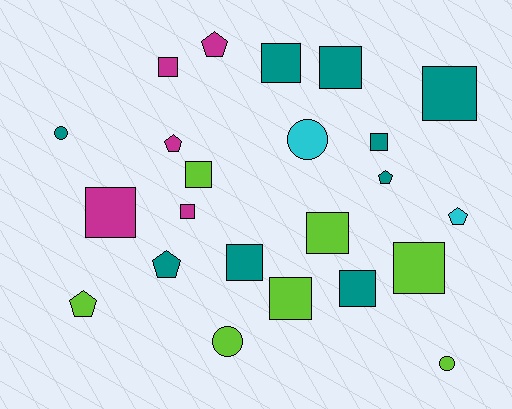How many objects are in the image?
There are 23 objects.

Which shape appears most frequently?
Square, with 13 objects.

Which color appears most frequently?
Teal, with 9 objects.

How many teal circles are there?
There is 1 teal circle.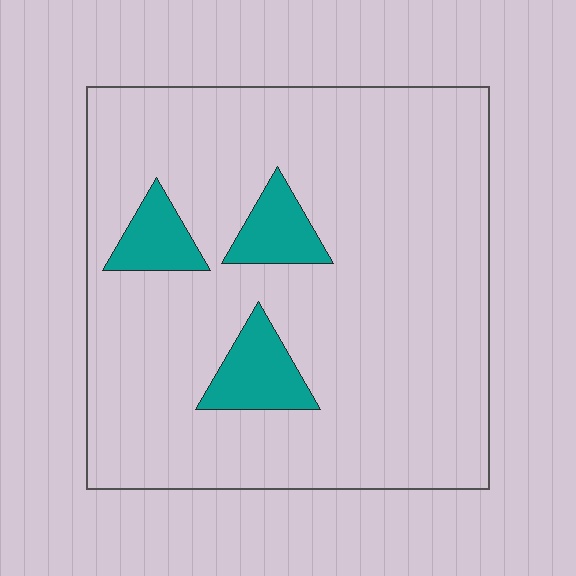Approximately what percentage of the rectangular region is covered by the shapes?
Approximately 10%.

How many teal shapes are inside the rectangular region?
3.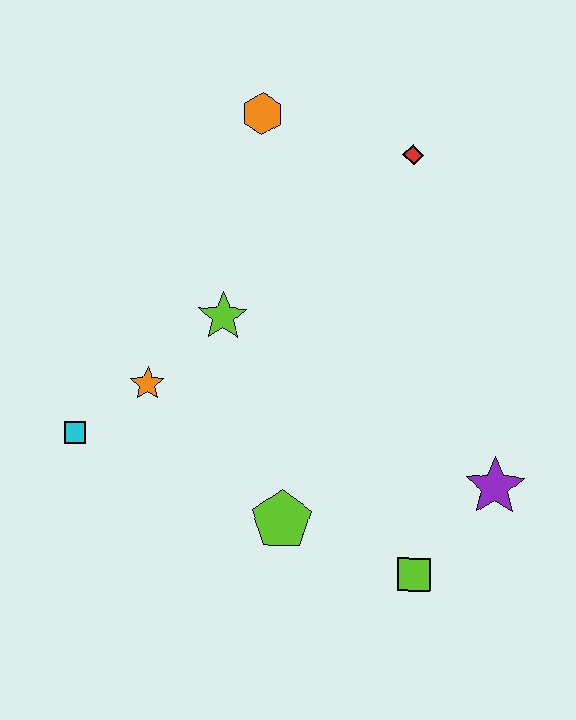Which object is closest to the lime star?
The orange star is closest to the lime star.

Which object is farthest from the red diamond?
The cyan square is farthest from the red diamond.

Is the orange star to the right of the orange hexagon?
No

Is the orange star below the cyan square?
No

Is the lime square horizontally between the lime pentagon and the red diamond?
No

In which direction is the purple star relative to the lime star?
The purple star is to the right of the lime star.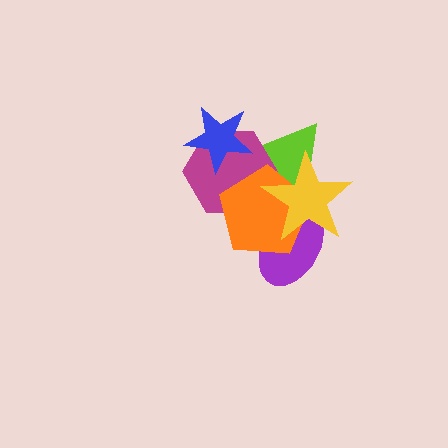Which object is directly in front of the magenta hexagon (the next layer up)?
The orange pentagon is directly in front of the magenta hexagon.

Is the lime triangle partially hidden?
Yes, it is partially covered by another shape.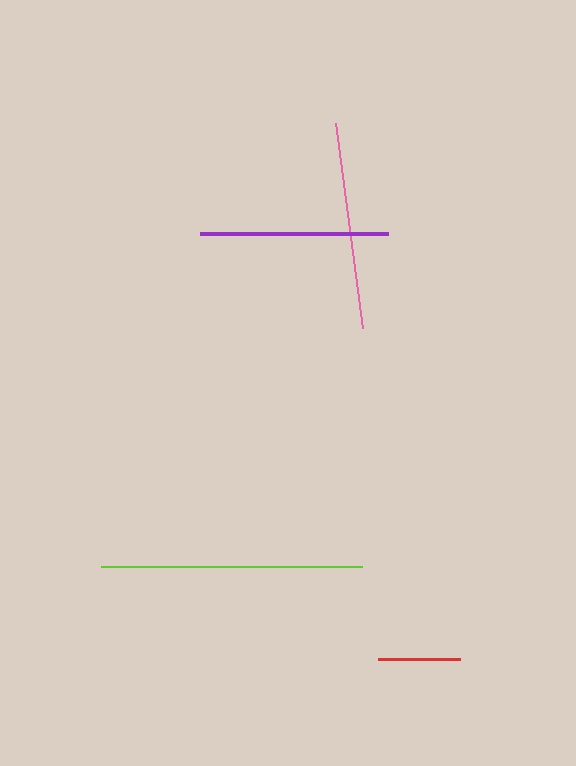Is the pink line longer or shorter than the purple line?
The pink line is longer than the purple line.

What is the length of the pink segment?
The pink segment is approximately 207 pixels long.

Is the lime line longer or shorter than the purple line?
The lime line is longer than the purple line.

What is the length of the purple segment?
The purple segment is approximately 188 pixels long.